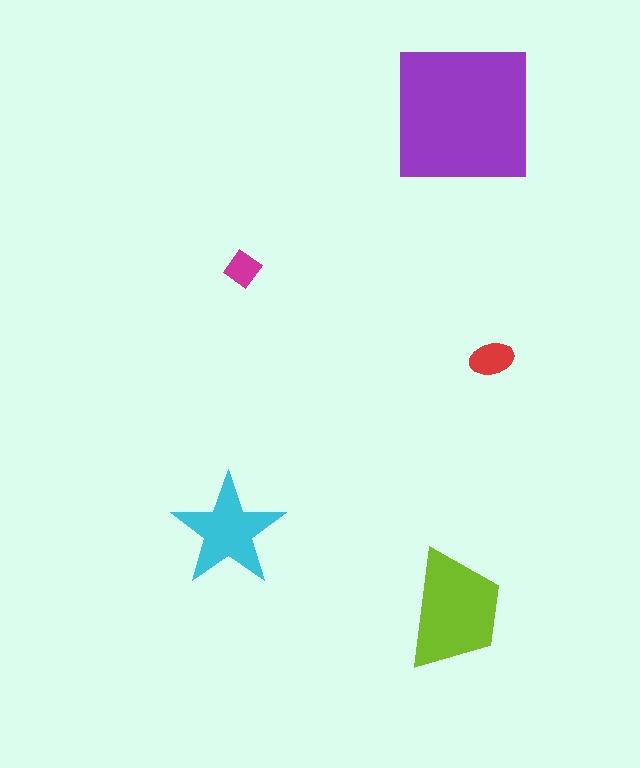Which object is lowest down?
The lime trapezoid is bottommost.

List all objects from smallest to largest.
The magenta diamond, the red ellipse, the cyan star, the lime trapezoid, the purple square.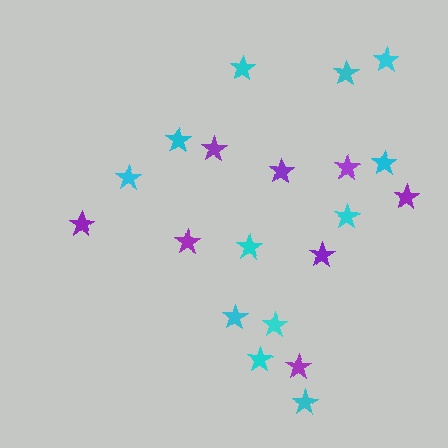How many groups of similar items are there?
There are 2 groups: one group of purple stars (8) and one group of cyan stars (12).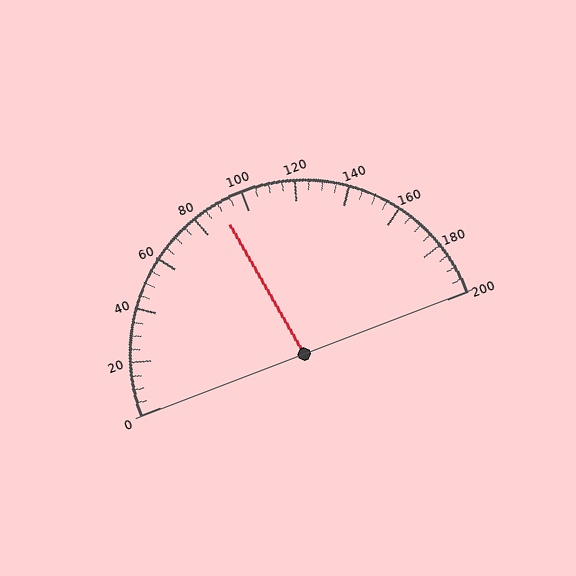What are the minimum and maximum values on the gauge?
The gauge ranges from 0 to 200.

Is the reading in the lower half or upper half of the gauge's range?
The reading is in the lower half of the range (0 to 200).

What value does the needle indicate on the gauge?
The needle indicates approximately 90.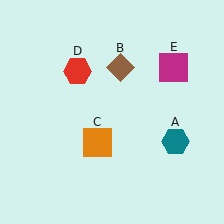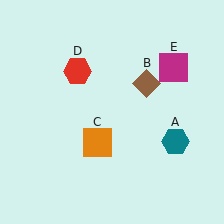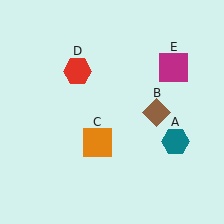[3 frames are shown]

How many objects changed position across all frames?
1 object changed position: brown diamond (object B).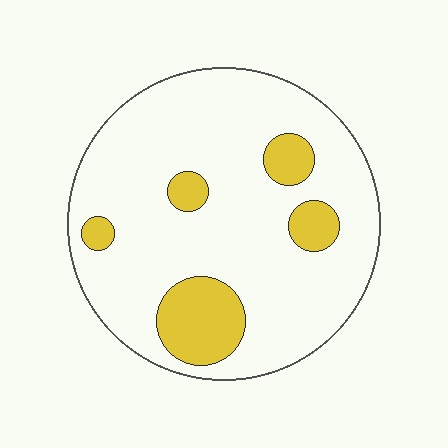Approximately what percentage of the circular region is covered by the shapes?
Approximately 15%.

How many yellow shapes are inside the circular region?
5.